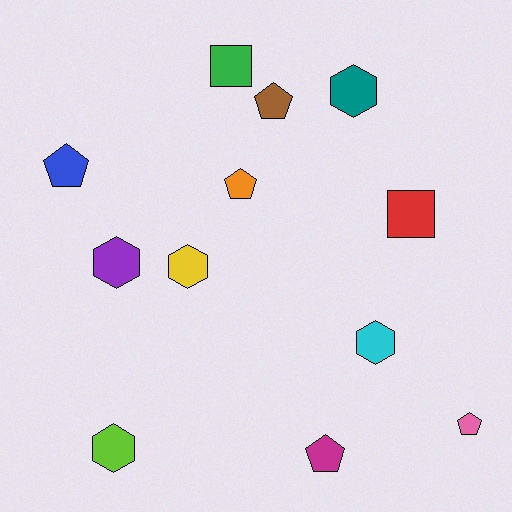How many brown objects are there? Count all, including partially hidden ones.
There is 1 brown object.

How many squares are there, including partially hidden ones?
There are 2 squares.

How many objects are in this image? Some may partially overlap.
There are 12 objects.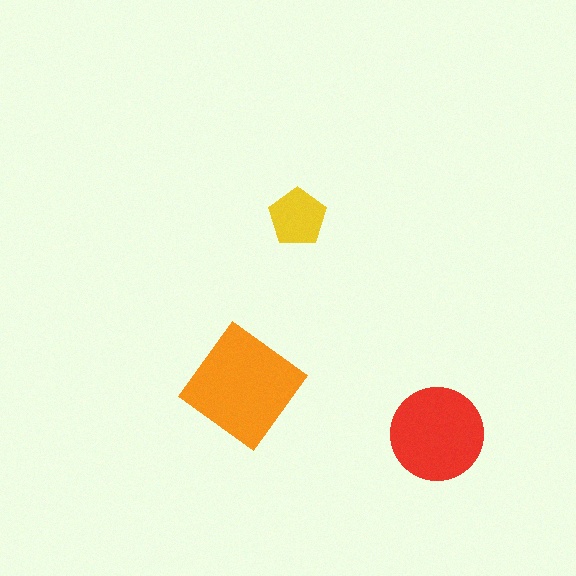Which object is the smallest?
The yellow pentagon.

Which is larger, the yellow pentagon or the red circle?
The red circle.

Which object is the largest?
The orange diamond.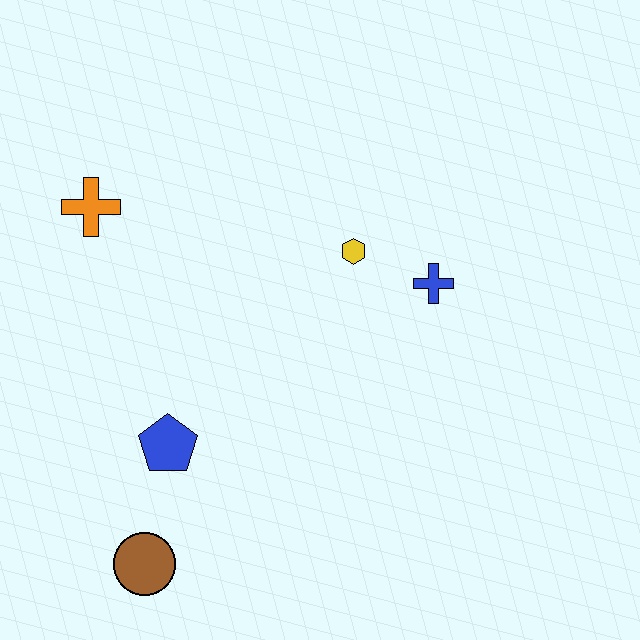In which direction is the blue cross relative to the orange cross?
The blue cross is to the right of the orange cross.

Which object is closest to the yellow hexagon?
The blue cross is closest to the yellow hexagon.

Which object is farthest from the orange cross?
The brown circle is farthest from the orange cross.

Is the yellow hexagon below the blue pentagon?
No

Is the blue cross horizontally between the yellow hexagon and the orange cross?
No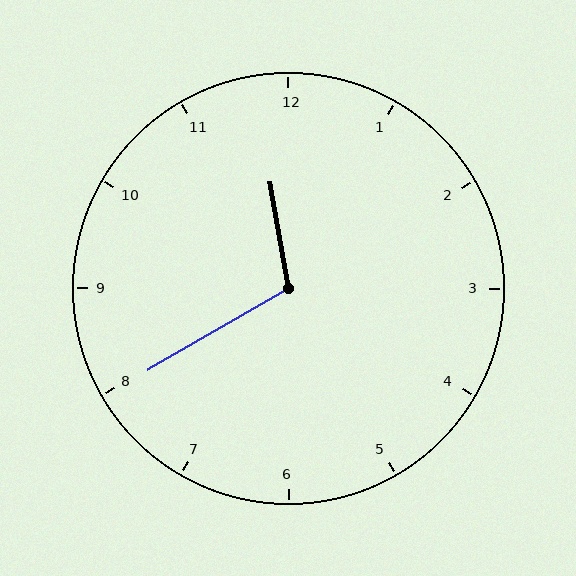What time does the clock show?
11:40.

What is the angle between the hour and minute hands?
Approximately 110 degrees.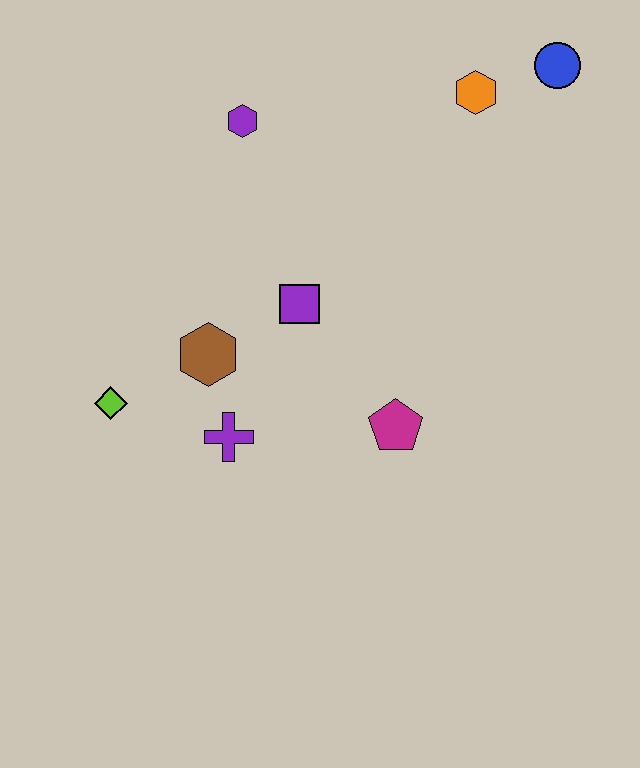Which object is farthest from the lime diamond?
The blue circle is farthest from the lime diamond.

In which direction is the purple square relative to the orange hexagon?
The purple square is below the orange hexagon.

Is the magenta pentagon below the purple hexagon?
Yes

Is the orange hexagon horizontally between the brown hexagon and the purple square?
No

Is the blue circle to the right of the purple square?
Yes